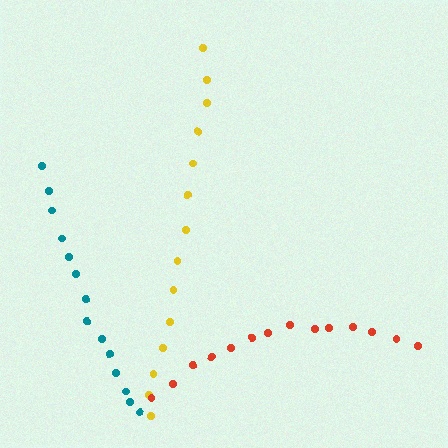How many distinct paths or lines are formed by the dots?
There are 3 distinct paths.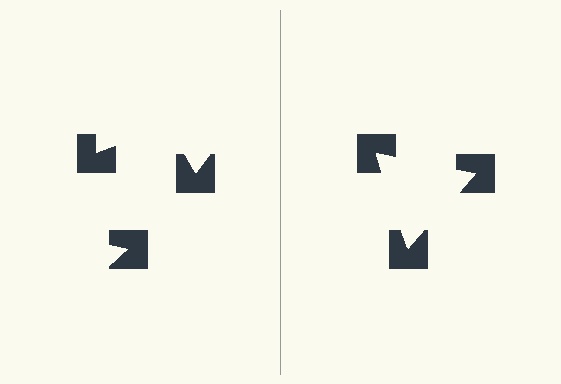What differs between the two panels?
The notched squares are positioned identically on both sides; only the wedge orientations differ. On the right they align to a triangle; on the left they are misaligned.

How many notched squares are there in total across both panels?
6 — 3 on each side.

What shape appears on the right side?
An illusory triangle.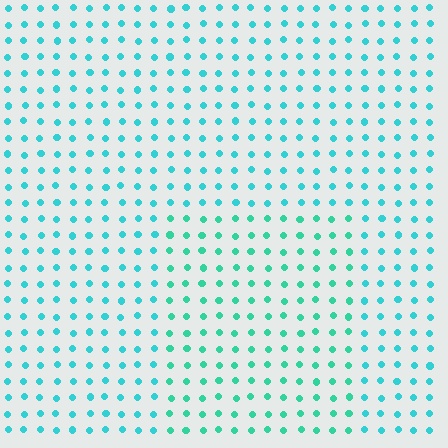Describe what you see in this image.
The image is filled with small cyan elements in a uniform arrangement. A rectangle-shaped region is visible where the elements are tinted to a slightly different hue, forming a subtle color boundary.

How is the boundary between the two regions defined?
The boundary is defined purely by a slight shift in hue (about 21 degrees). Spacing, size, and orientation are identical on both sides.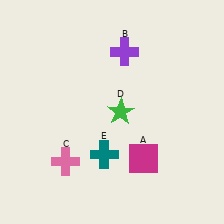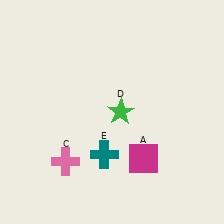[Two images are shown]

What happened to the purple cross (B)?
The purple cross (B) was removed in Image 2. It was in the top-right area of Image 1.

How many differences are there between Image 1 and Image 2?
There is 1 difference between the two images.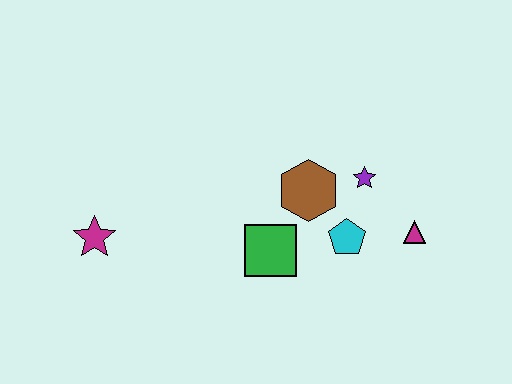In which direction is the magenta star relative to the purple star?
The magenta star is to the left of the purple star.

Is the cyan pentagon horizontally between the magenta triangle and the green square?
Yes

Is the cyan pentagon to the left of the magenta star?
No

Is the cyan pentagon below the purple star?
Yes